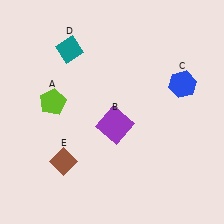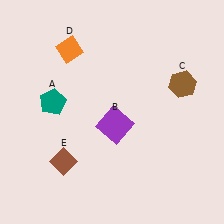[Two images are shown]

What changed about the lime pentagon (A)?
In Image 1, A is lime. In Image 2, it changed to teal.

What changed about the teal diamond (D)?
In Image 1, D is teal. In Image 2, it changed to orange.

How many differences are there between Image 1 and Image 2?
There are 3 differences between the two images.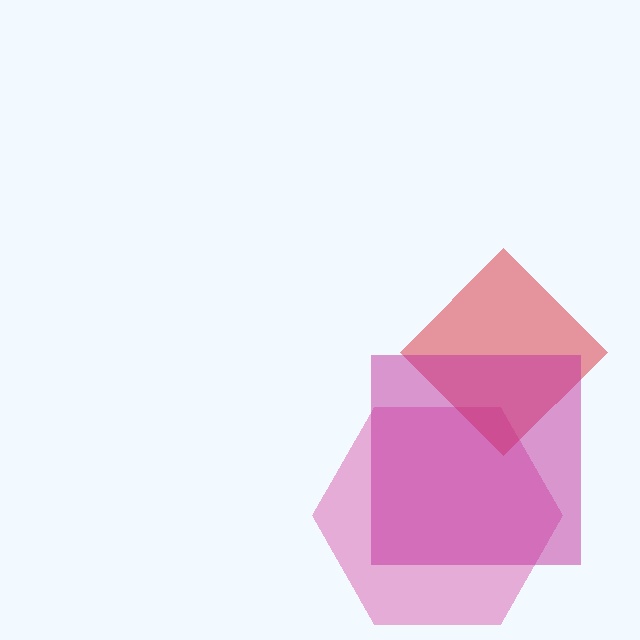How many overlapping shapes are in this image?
There are 3 overlapping shapes in the image.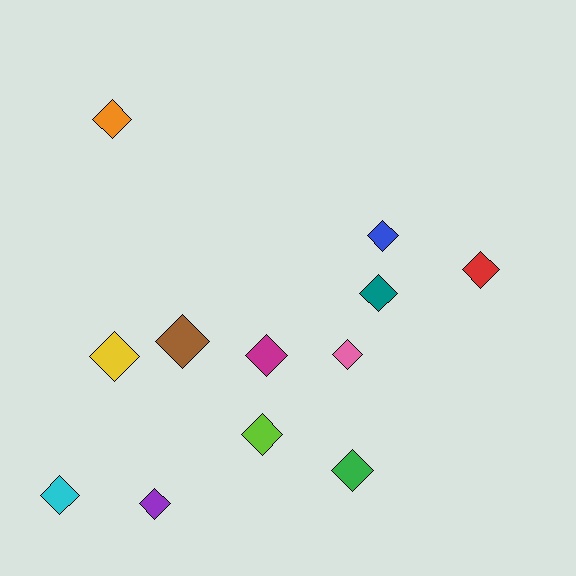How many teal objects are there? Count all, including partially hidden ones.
There is 1 teal object.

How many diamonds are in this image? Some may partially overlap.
There are 12 diamonds.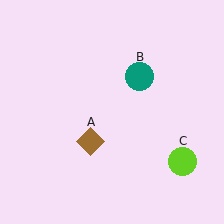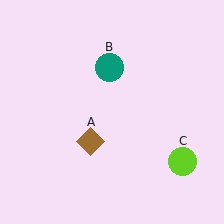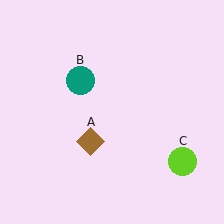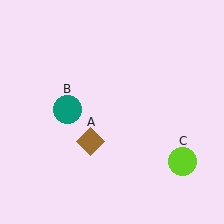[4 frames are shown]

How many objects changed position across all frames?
1 object changed position: teal circle (object B).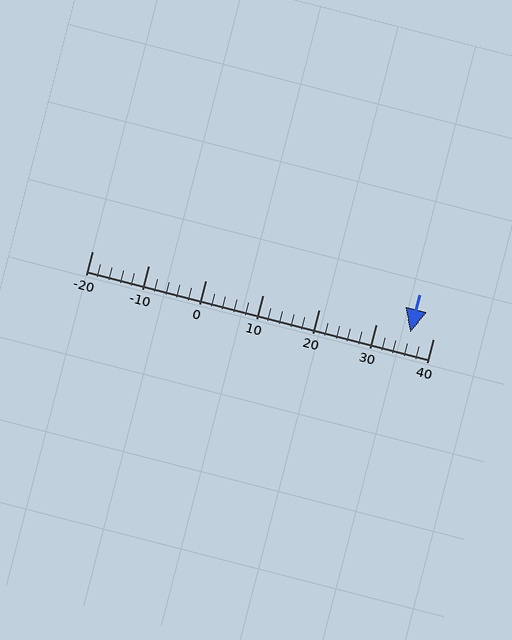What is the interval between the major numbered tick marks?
The major tick marks are spaced 10 units apart.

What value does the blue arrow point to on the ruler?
The blue arrow points to approximately 36.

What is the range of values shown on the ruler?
The ruler shows values from -20 to 40.